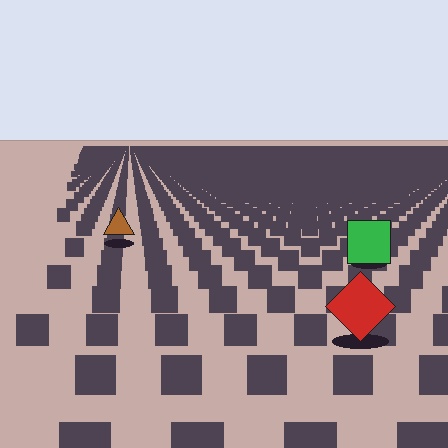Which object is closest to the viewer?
The red diamond is closest. The texture marks near it are larger and more spread out.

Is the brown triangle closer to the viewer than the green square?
No. The green square is closer — you can tell from the texture gradient: the ground texture is coarser near it.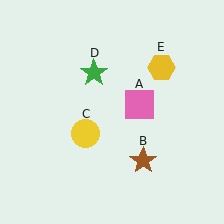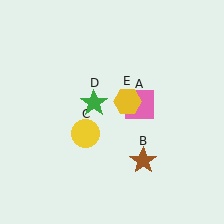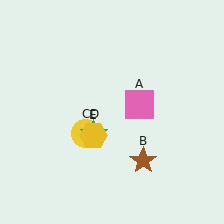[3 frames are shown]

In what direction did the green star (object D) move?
The green star (object D) moved down.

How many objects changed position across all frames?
2 objects changed position: green star (object D), yellow hexagon (object E).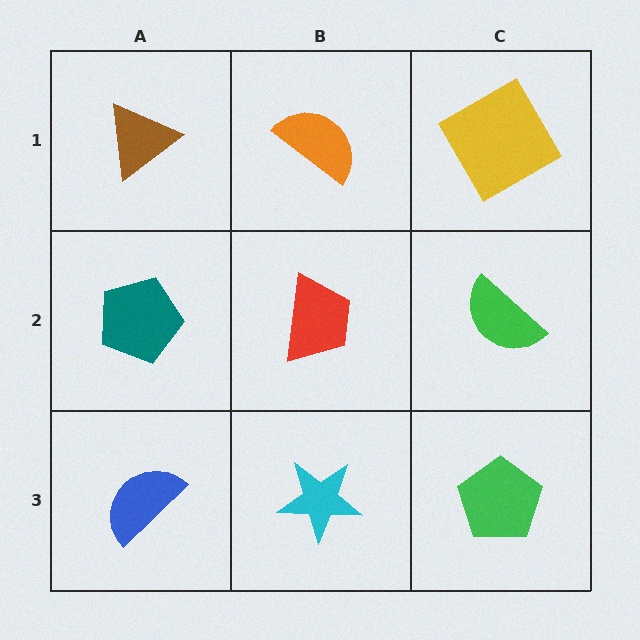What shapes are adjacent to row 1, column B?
A red trapezoid (row 2, column B), a brown triangle (row 1, column A), a yellow square (row 1, column C).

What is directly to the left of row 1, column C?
An orange semicircle.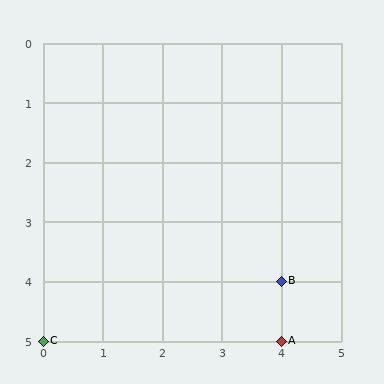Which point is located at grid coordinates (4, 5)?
Point A is at (4, 5).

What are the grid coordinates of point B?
Point B is at grid coordinates (4, 4).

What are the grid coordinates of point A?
Point A is at grid coordinates (4, 5).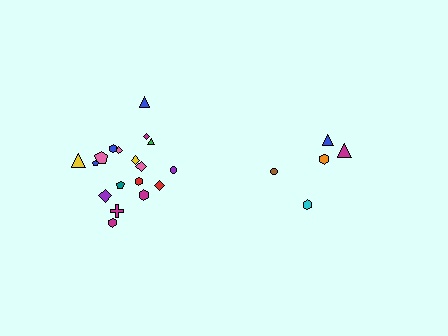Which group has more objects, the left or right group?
The left group.